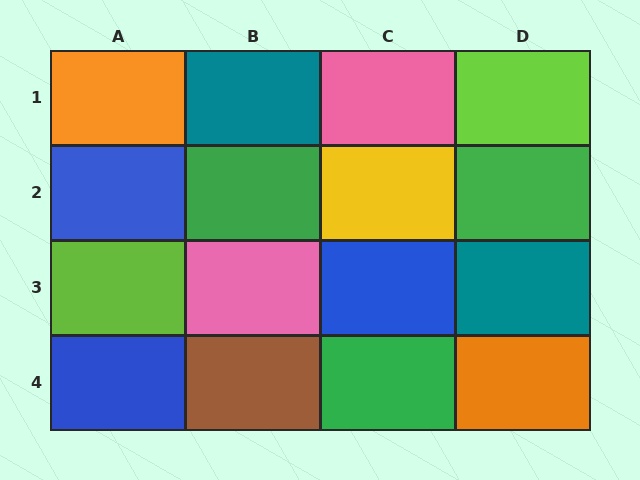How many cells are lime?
2 cells are lime.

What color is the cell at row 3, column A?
Lime.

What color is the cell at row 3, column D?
Teal.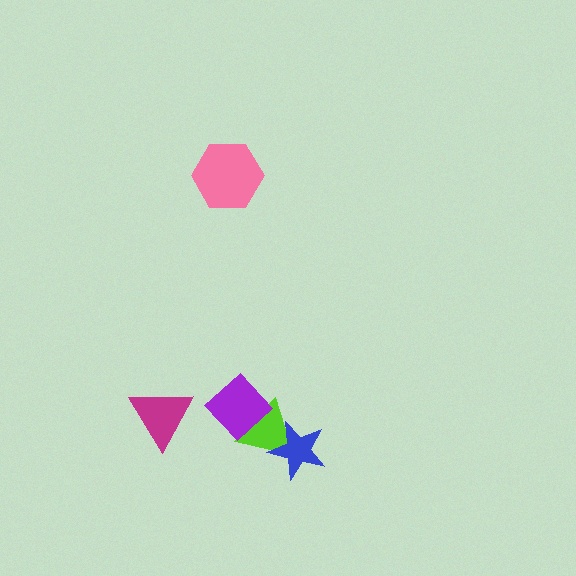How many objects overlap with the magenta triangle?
0 objects overlap with the magenta triangle.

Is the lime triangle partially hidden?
Yes, it is partially covered by another shape.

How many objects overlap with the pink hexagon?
0 objects overlap with the pink hexagon.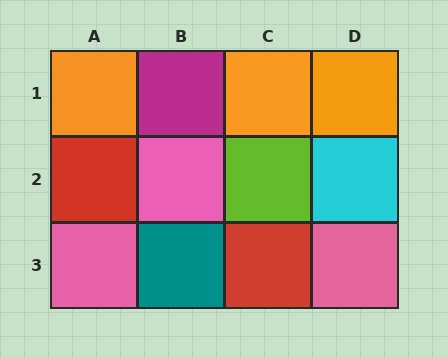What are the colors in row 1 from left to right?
Orange, magenta, orange, orange.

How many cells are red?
2 cells are red.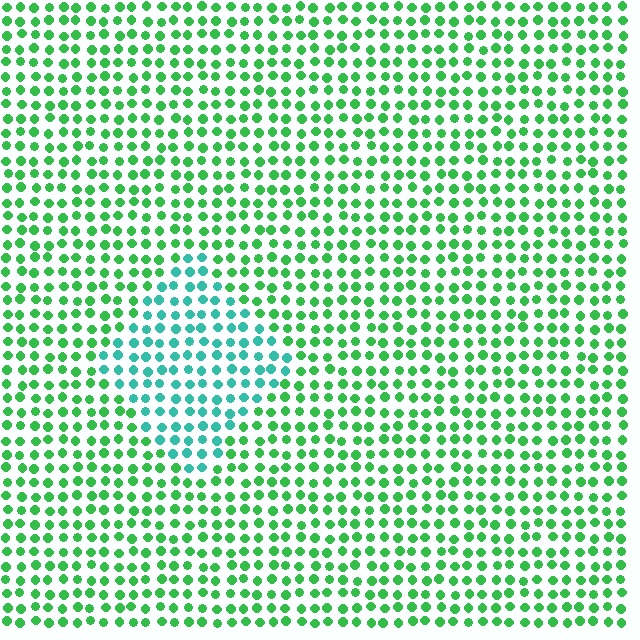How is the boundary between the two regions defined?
The boundary is defined purely by a slight shift in hue (about 42 degrees). Spacing, size, and orientation are identical on both sides.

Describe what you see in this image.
The image is filled with small green elements in a uniform arrangement. A diamond-shaped region is visible where the elements are tinted to a slightly different hue, forming a subtle color boundary.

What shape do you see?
I see a diamond.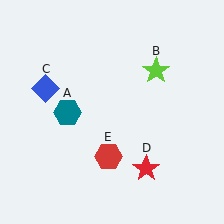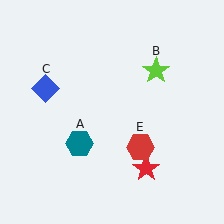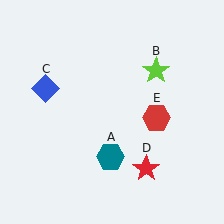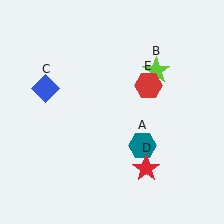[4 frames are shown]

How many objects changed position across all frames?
2 objects changed position: teal hexagon (object A), red hexagon (object E).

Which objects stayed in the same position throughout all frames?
Lime star (object B) and blue diamond (object C) and red star (object D) remained stationary.